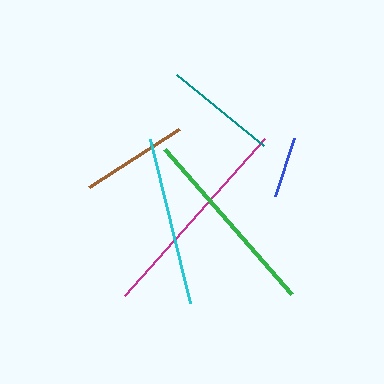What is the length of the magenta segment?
The magenta segment is approximately 210 pixels long.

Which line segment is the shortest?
The blue line is the shortest at approximately 61 pixels.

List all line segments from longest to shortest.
From longest to shortest: magenta, green, cyan, teal, brown, blue.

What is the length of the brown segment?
The brown segment is approximately 108 pixels long.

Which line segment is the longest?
The magenta line is the longest at approximately 210 pixels.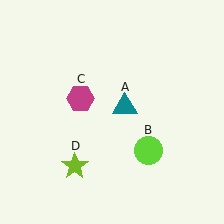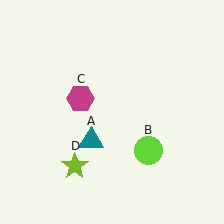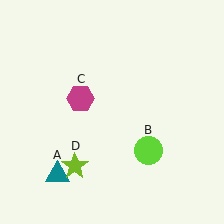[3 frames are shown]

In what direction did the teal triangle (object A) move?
The teal triangle (object A) moved down and to the left.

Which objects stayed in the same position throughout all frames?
Lime circle (object B) and magenta hexagon (object C) and lime star (object D) remained stationary.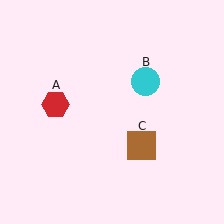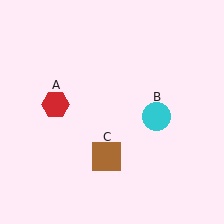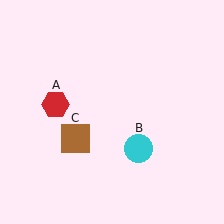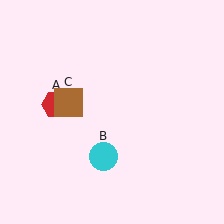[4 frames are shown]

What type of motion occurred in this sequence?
The cyan circle (object B), brown square (object C) rotated clockwise around the center of the scene.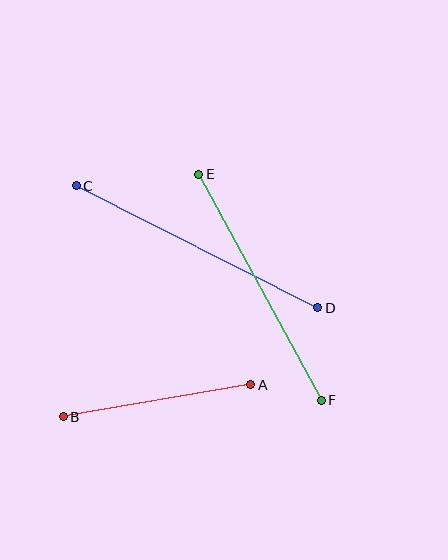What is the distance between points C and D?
The distance is approximately 271 pixels.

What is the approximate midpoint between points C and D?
The midpoint is at approximately (197, 247) pixels.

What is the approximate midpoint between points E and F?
The midpoint is at approximately (260, 287) pixels.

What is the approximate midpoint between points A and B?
The midpoint is at approximately (157, 401) pixels.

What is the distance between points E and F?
The distance is approximately 257 pixels.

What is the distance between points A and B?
The distance is approximately 190 pixels.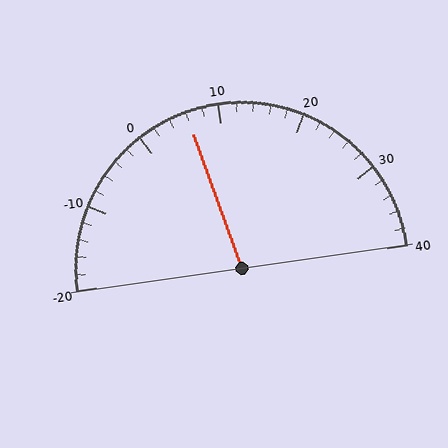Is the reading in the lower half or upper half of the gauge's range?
The reading is in the lower half of the range (-20 to 40).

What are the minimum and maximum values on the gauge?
The gauge ranges from -20 to 40.